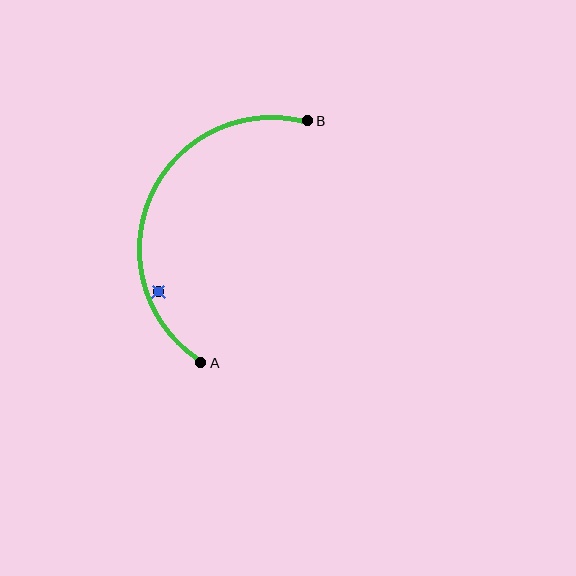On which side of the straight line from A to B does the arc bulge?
The arc bulges to the left of the straight line connecting A and B.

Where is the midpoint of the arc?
The arc midpoint is the point on the curve farthest from the straight line joining A and B. It sits to the left of that line.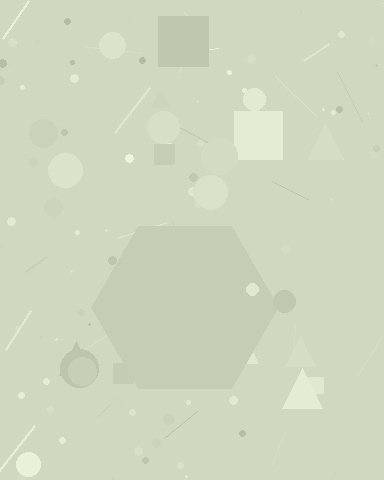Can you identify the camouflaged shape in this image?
The camouflaged shape is a hexagon.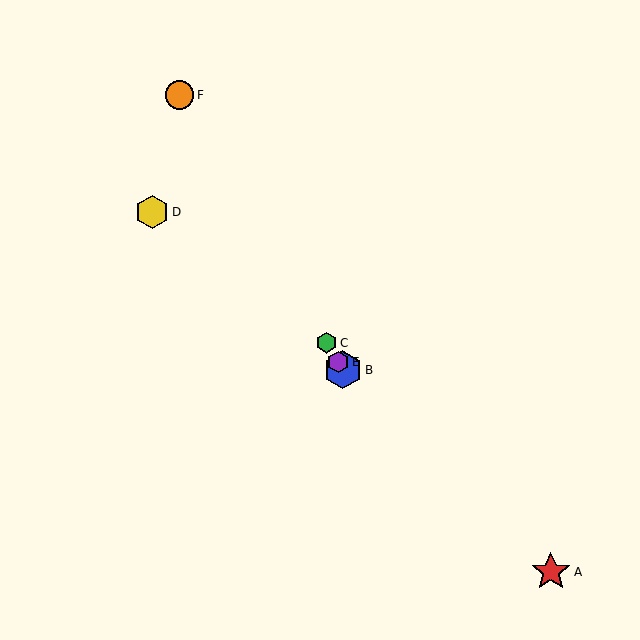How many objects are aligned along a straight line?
4 objects (B, C, E, F) are aligned along a straight line.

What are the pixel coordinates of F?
Object F is at (180, 95).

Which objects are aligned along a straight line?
Objects B, C, E, F are aligned along a straight line.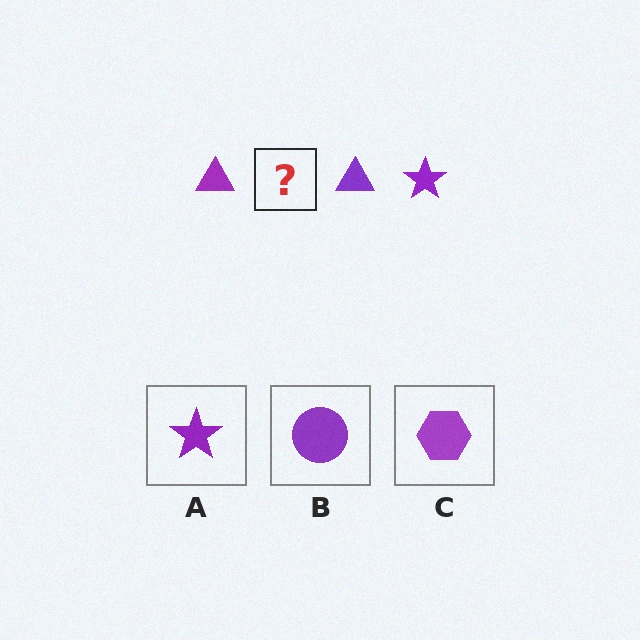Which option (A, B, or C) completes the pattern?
A.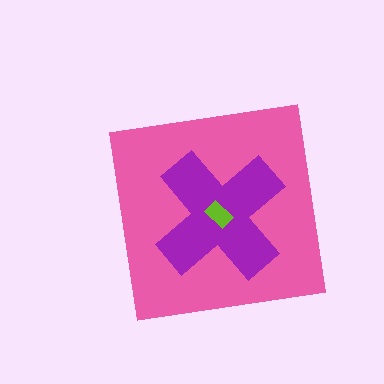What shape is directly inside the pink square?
The purple cross.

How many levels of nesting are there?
3.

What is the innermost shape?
The lime rectangle.